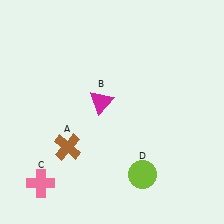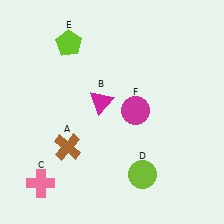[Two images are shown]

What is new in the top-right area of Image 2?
A magenta circle (F) was added in the top-right area of Image 2.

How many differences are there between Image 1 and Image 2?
There are 2 differences between the two images.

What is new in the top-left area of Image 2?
A lime pentagon (E) was added in the top-left area of Image 2.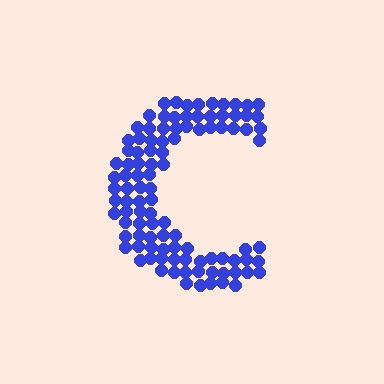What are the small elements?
The small elements are circles.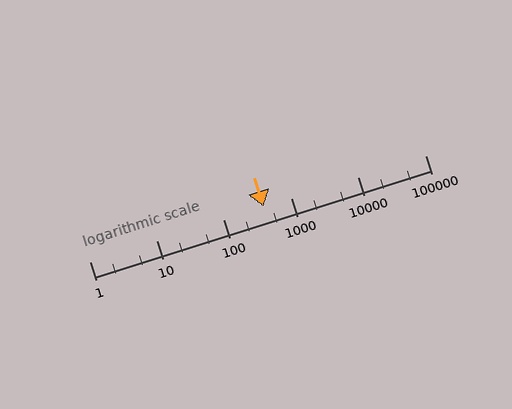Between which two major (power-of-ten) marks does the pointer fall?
The pointer is between 100 and 1000.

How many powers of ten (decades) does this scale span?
The scale spans 5 decades, from 1 to 100000.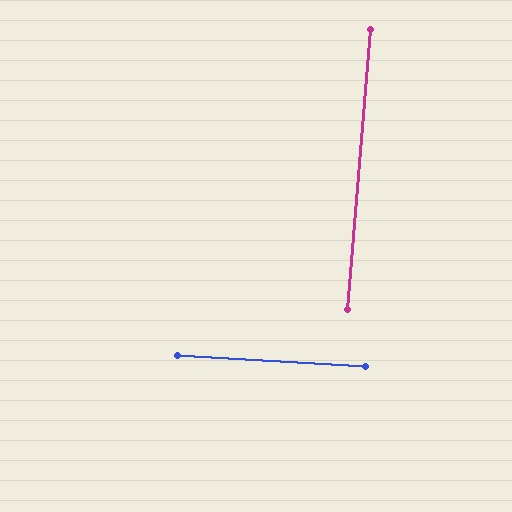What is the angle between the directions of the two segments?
Approximately 89 degrees.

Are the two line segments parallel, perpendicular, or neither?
Perpendicular — they meet at approximately 89°.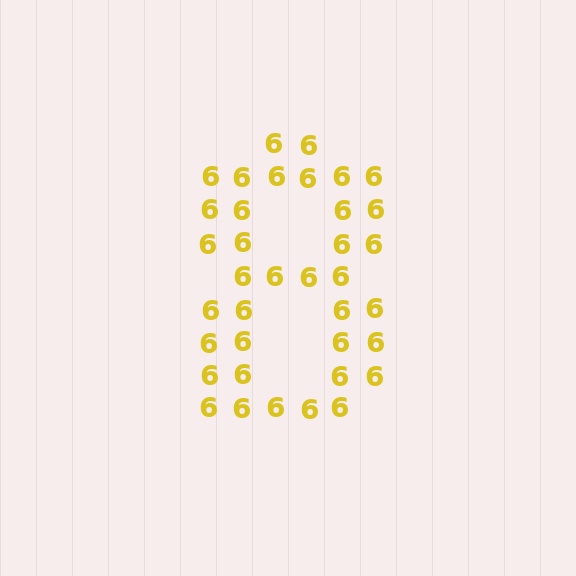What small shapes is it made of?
It is made of small digit 6's.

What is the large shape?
The large shape is the digit 8.